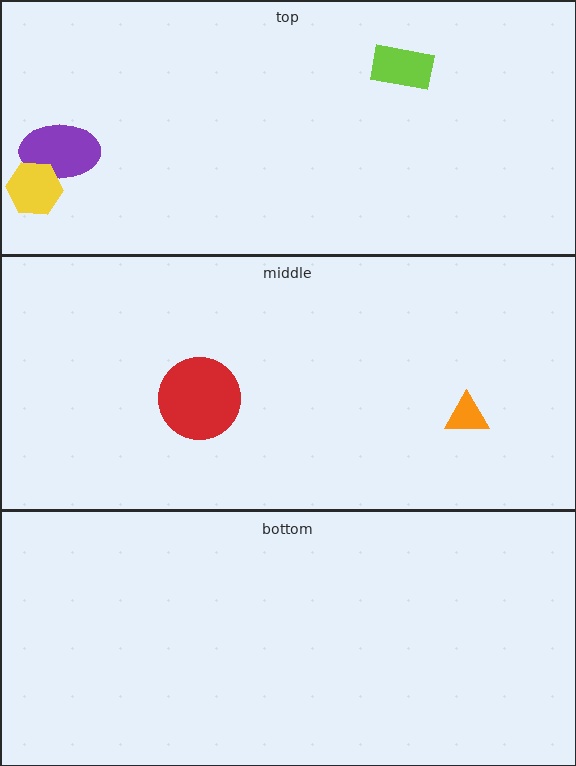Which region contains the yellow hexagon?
The top region.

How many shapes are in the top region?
3.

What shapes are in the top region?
The purple ellipse, the lime rectangle, the yellow hexagon.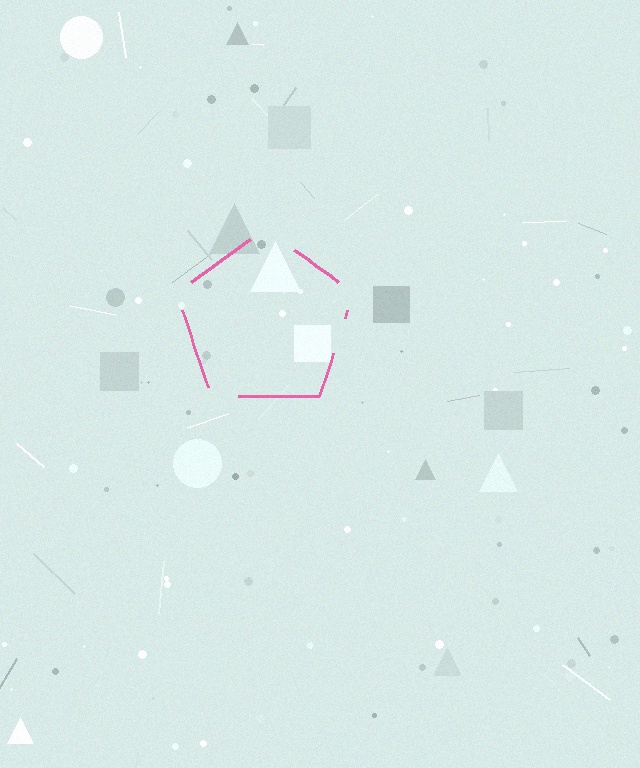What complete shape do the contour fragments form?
The contour fragments form a pentagon.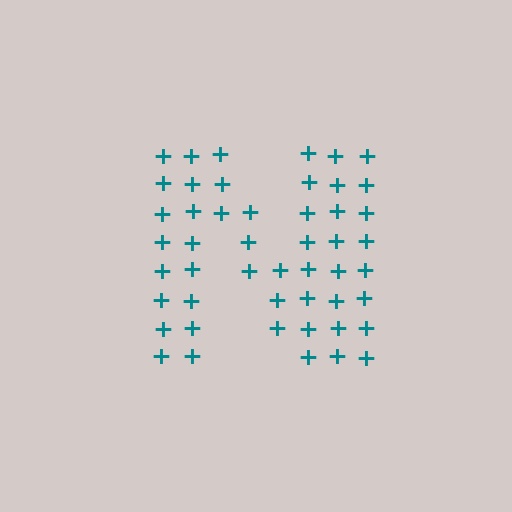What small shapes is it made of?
It is made of small plus signs.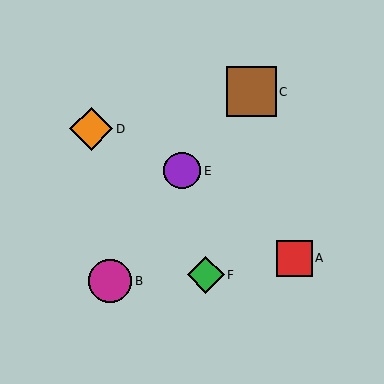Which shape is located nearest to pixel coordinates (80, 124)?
The orange diamond (labeled D) at (91, 129) is nearest to that location.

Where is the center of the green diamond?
The center of the green diamond is at (206, 275).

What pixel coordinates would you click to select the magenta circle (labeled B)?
Click at (110, 281) to select the magenta circle B.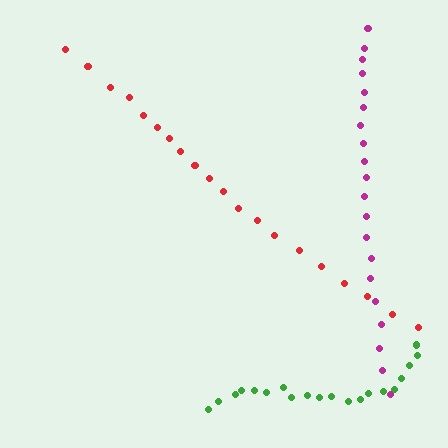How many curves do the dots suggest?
There are 3 distinct paths.